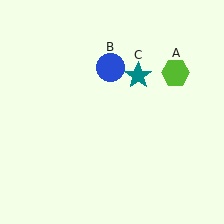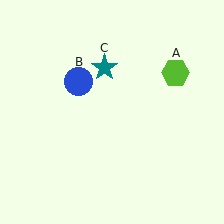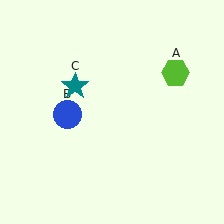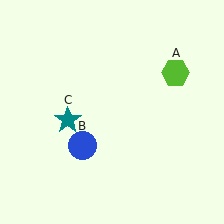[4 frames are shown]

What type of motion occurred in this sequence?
The blue circle (object B), teal star (object C) rotated counterclockwise around the center of the scene.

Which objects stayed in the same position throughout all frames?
Lime hexagon (object A) remained stationary.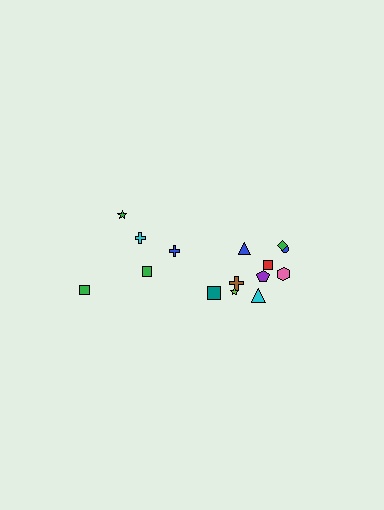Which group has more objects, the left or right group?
The right group.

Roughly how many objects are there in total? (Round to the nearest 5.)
Roughly 15 objects in total.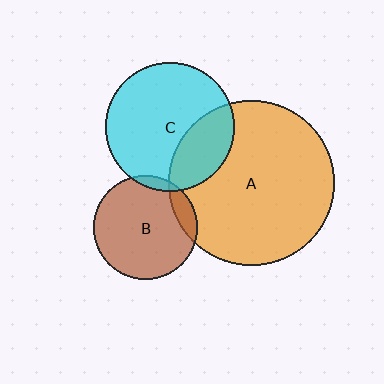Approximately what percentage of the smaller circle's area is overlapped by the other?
Approximately 30%.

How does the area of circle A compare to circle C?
Approximately 1.6 times.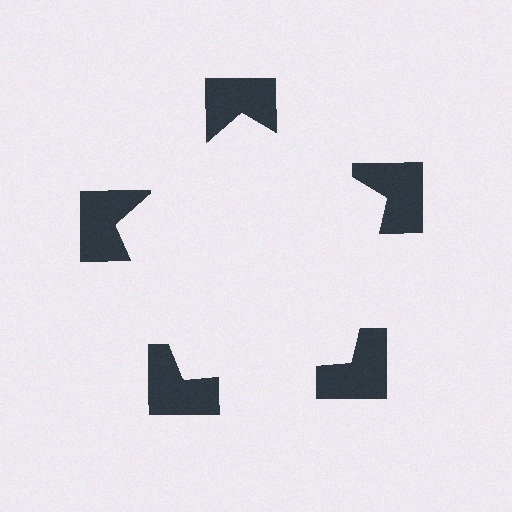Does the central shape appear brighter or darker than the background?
It typically appears slightly brighter than the background, even though no actual brightness change is drawn.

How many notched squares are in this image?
There are 5 — one at each vertex of the illusory pentagon.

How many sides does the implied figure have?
5 sides.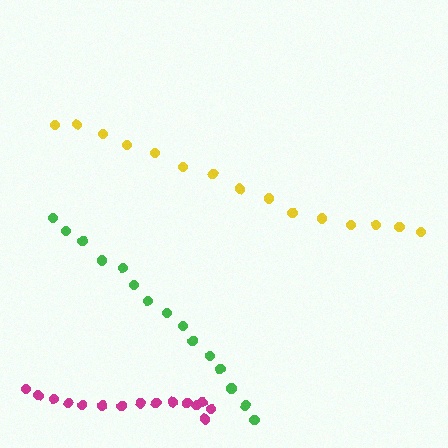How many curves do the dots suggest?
There are 3 distinct paths.